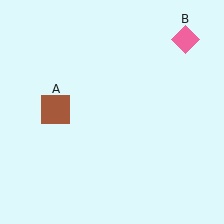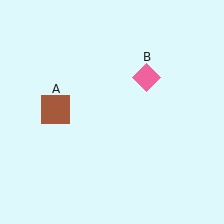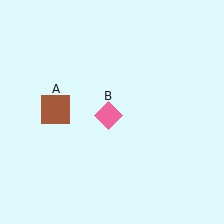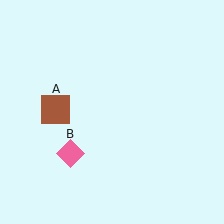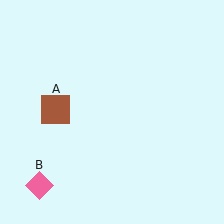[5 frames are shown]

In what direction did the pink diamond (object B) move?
The pink diamond (object B) moved down and to the left.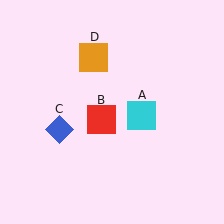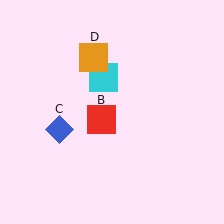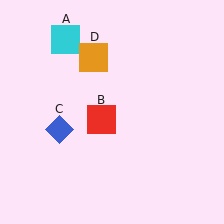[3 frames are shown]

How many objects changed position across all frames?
1 object changed position: cyan square (object A).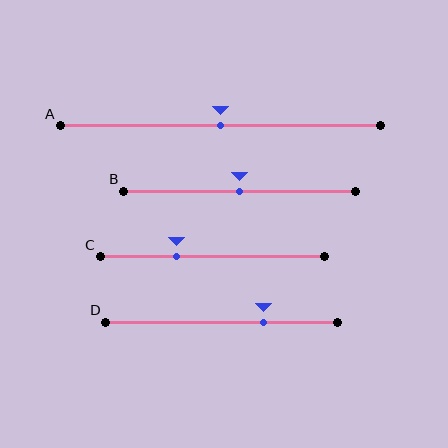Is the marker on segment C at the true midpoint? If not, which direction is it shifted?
No, the marker on segment C is shifted to the left by about 16% of the segment length.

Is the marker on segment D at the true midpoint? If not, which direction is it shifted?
No, the marker on segment D is shifted to the right by about 18% of the segment length.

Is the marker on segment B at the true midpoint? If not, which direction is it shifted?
Yes, the marker on segment B is at the true midpoint.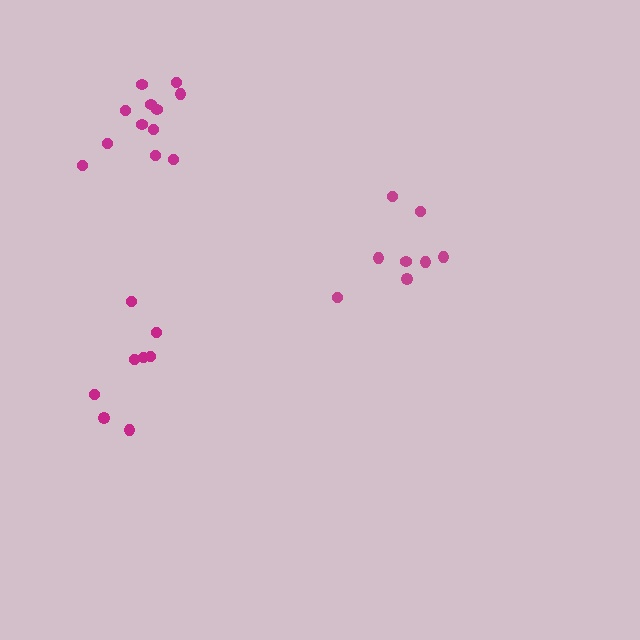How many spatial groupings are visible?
There are 3 spatial groupings.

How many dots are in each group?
Group 1: 8 dots, Group 2: 8 dots, Group 3: 12 dots (28 total).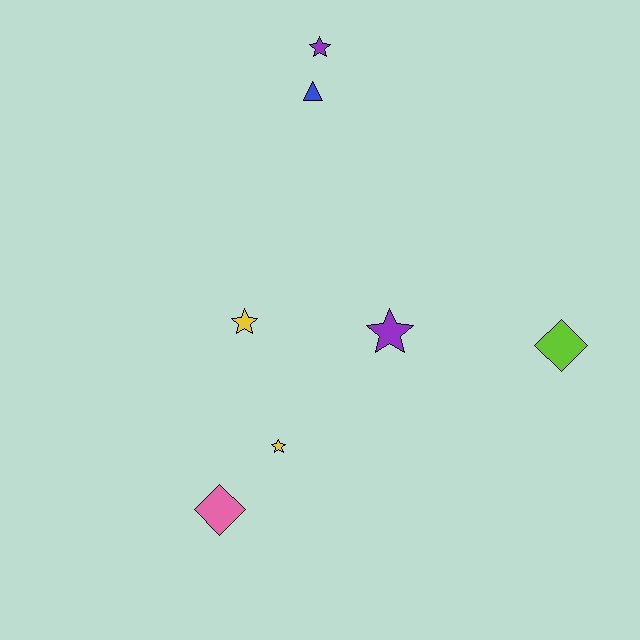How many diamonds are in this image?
There are 2 diamonds.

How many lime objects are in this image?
There is 1 lime object.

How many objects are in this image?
There are 7 objects.